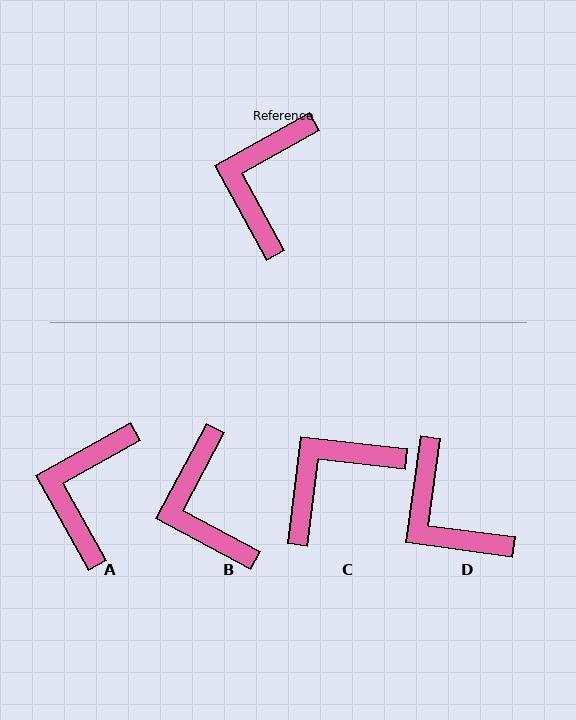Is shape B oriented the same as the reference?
No, it is off by about 33 degrees.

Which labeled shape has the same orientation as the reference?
A.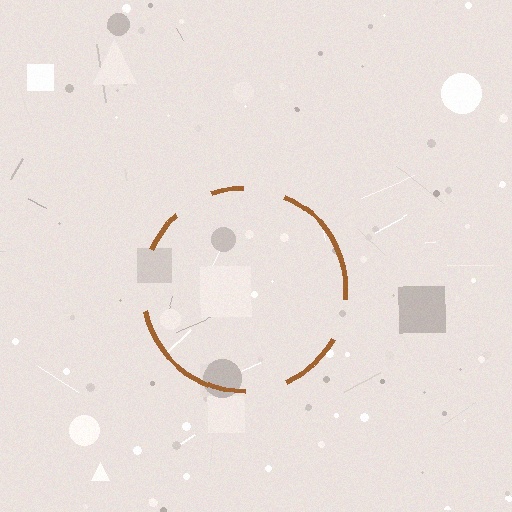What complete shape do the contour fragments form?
The contour fragments form a circle.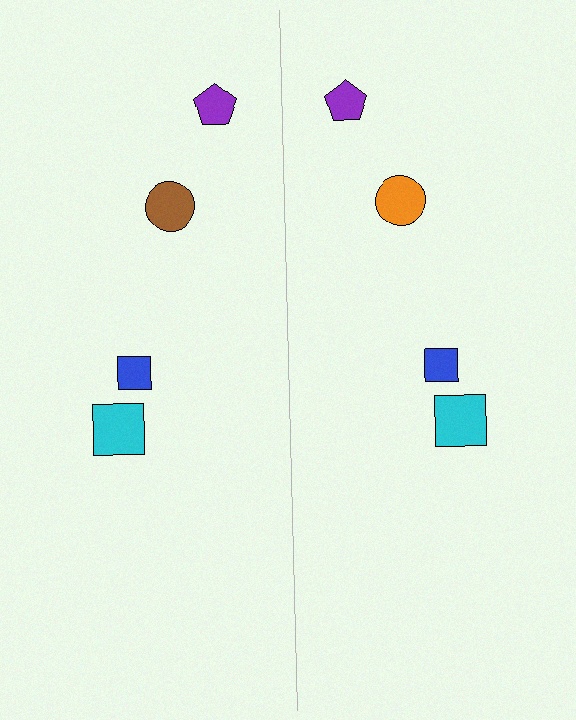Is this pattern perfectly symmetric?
No, the pattern is not perfectly symmetric. The orange circle on the right side breaks the symmetry — its mirror counterpart is brown.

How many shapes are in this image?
There are 8 shapes in this image.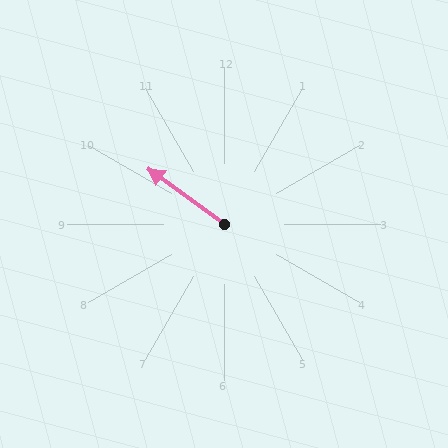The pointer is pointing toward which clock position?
Roughly 10 o'clock.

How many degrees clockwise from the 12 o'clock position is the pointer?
Approximately 306 degrees.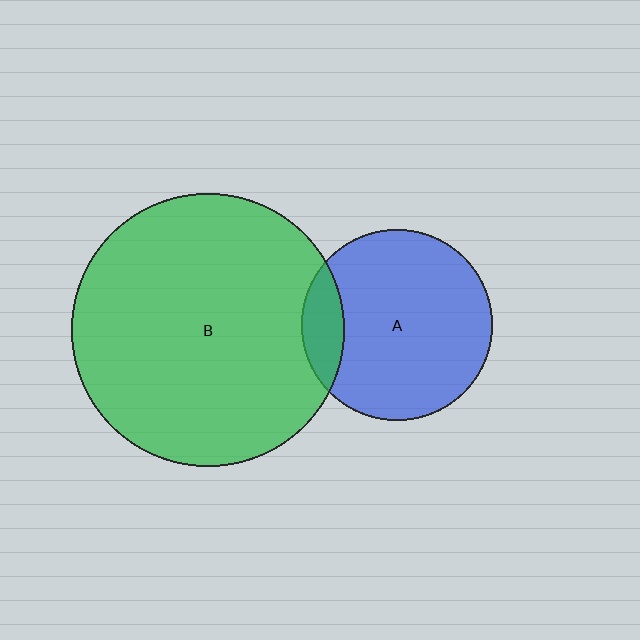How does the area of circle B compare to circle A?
Approximately 2.0 times.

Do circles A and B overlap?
Yes.